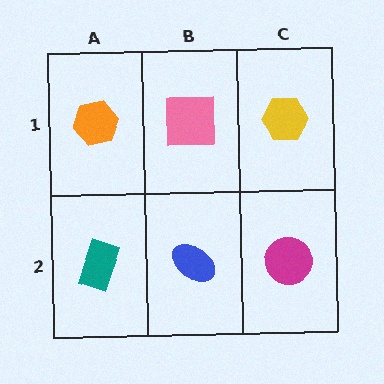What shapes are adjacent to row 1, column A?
A teal rectangle (row 2, column A), a pink square (row 1, column B).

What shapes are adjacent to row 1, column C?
A magenta circle (row 2, column C), a pink square (row 1, column B).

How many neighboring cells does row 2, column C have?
2.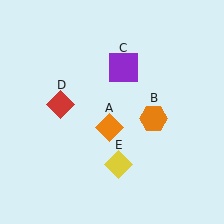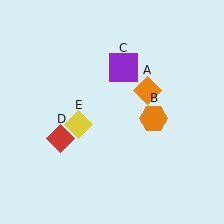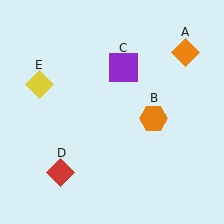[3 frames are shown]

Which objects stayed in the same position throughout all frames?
Orange hexagon (object B) and purple square (object C) remained stationary.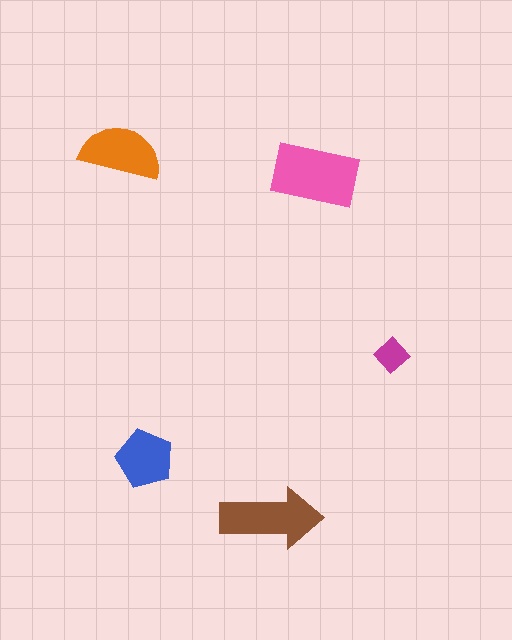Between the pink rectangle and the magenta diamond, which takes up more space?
The pink rectangle.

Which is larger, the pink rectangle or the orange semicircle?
The pink rectangle.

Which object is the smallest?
The magenta diamond.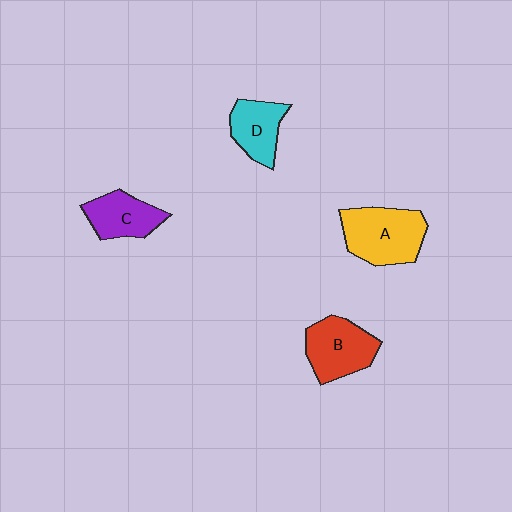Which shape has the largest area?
Shape A (yellow).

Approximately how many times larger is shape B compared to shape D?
Approximately 1.3 times.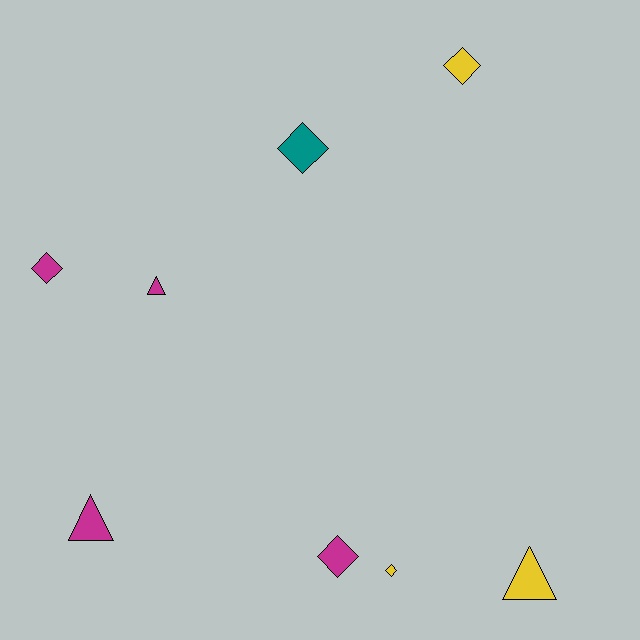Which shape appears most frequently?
Diamond, with 5 objects.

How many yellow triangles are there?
There is 1 yellow triangle.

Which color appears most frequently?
Magenta, with 4 objects.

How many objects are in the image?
There are 8 objects.